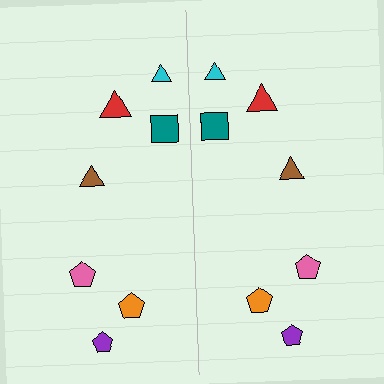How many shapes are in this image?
There are 14 shapes in this image.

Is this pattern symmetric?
Yes, this pattern has bilateral (reflection) symmetry.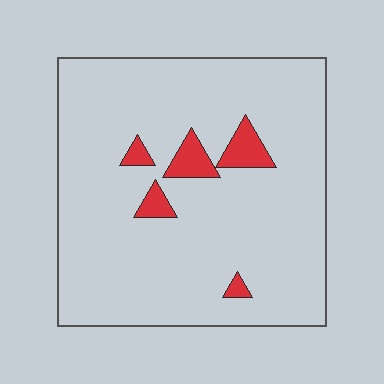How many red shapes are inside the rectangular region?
5.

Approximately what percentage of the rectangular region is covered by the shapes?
Approximately 5%.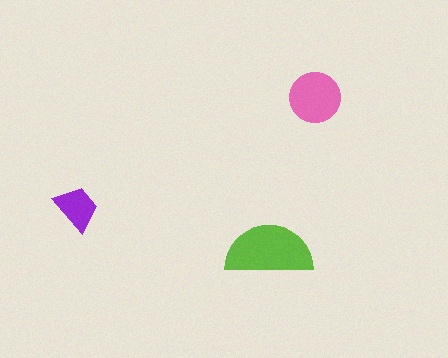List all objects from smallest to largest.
The purple trapezoid, the pink circle, the lime semicircle.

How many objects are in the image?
There are 3 objects in the image.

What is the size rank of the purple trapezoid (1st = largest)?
3rd.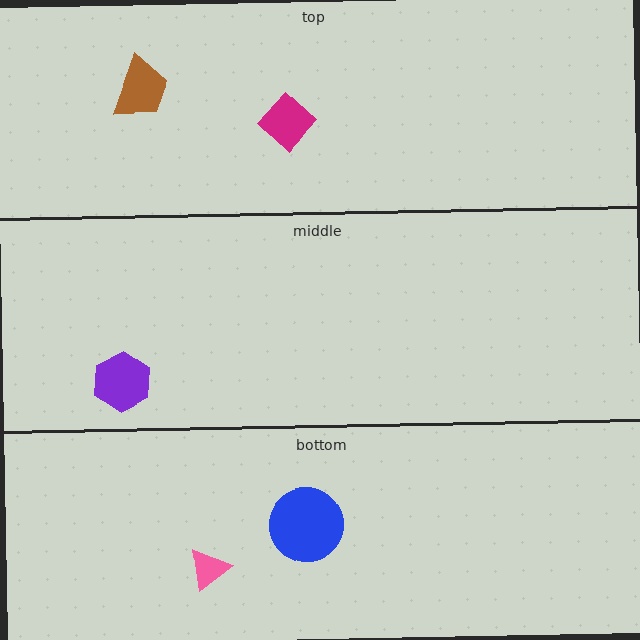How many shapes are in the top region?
2.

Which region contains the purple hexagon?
The middle region.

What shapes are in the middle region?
The purple hexagon.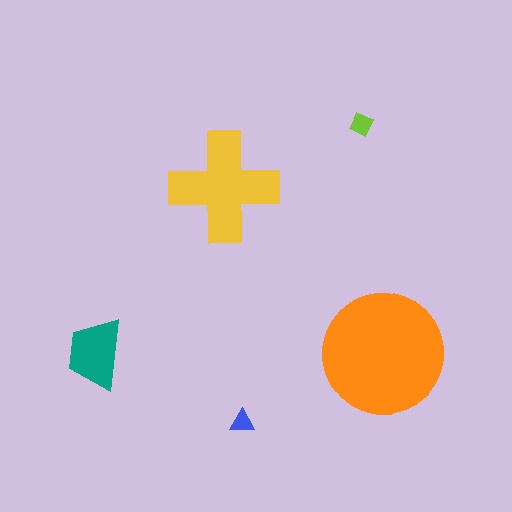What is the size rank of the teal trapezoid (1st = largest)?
3rd.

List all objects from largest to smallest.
The orange circle, the yellow cross, the teal trapezoid, the lime diamond, the blue triangle.